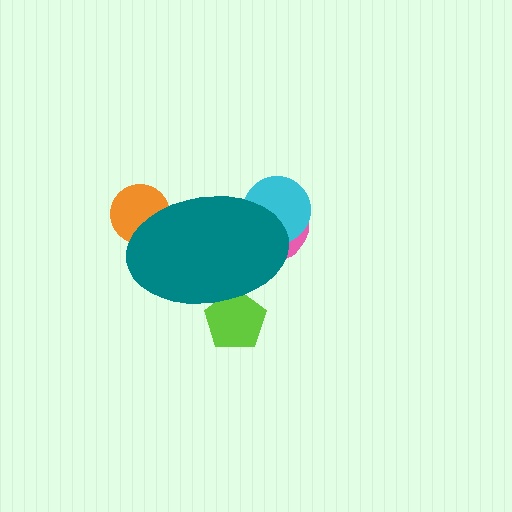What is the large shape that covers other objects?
A teal ellipse.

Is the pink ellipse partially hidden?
Yes, the pink ellipse is partially hidden behind the teal ellipse.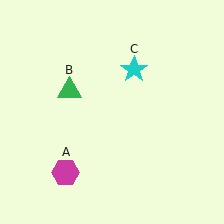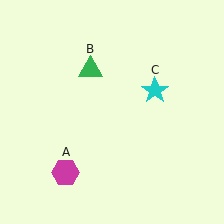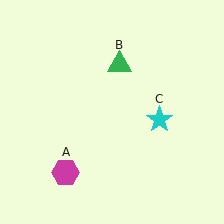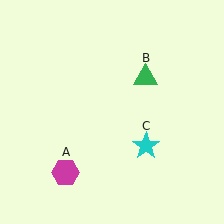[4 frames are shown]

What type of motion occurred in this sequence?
The green triangle (object B), cyan star (object C) rotated clockwise around the center of the scene.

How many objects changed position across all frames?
2 objects changed position: green triangle (object B), cyan star (object C).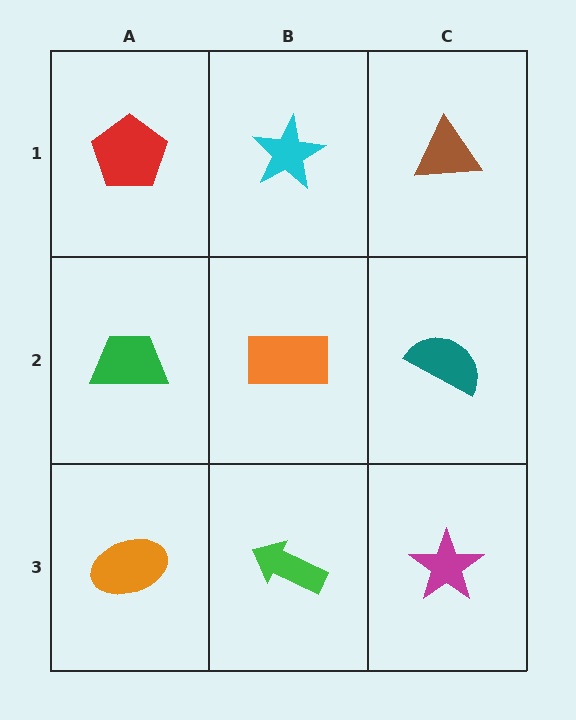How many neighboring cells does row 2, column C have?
3.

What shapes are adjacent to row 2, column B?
A cyan star (row 1, column B), a green arrow (row 3, column B), a green trapezoid (row 2, column A), a teal semicircle (row 2, column C).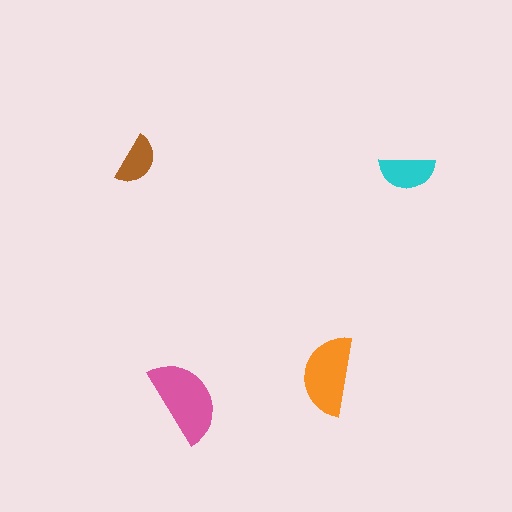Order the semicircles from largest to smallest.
the pink one, the orange one, the cyan one, the brown one.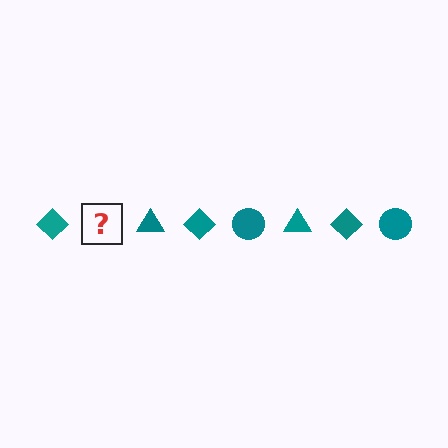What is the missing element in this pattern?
The missing element is a teal circle.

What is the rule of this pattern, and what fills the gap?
The rule is that the pattern cycles through diamond, circle, triangle shapes in teal. The gap should be filled with a teal circle.